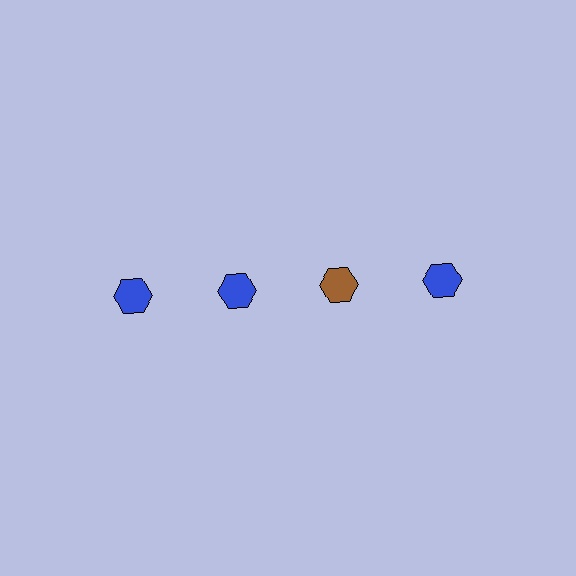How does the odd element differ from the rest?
It has a different color: brown instead of blue.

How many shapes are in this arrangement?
There are 4 shapes arranged in a grid pattern.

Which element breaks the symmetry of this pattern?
The brown hexagon in the top row, center column breaks the symmetry. All other shapes are blue hexagons.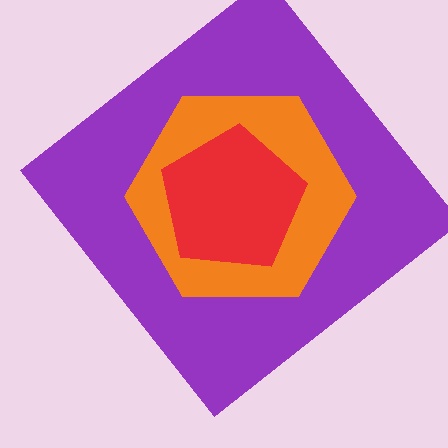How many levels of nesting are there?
3.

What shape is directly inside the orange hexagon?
The red pentagon.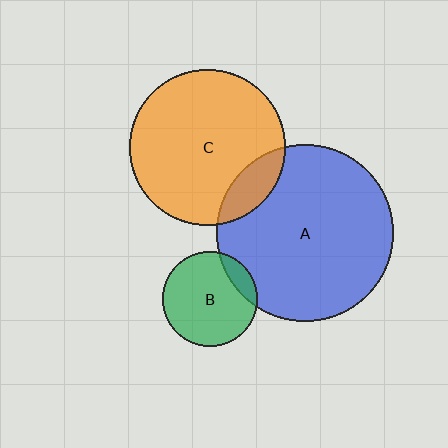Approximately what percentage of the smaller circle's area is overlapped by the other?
Approximately 15%.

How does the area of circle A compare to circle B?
Approximately 3.5 times.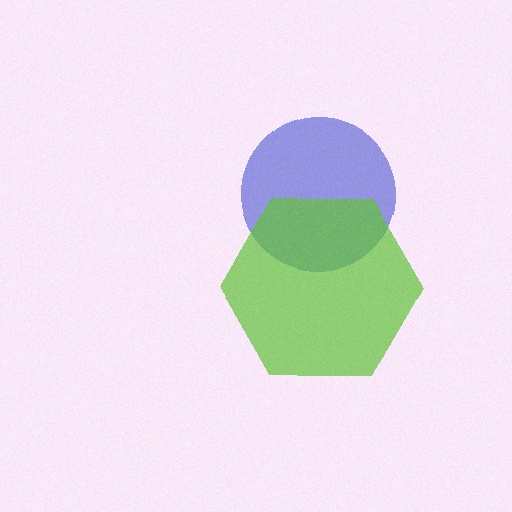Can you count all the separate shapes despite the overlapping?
Yes, there are 2 separate shapes.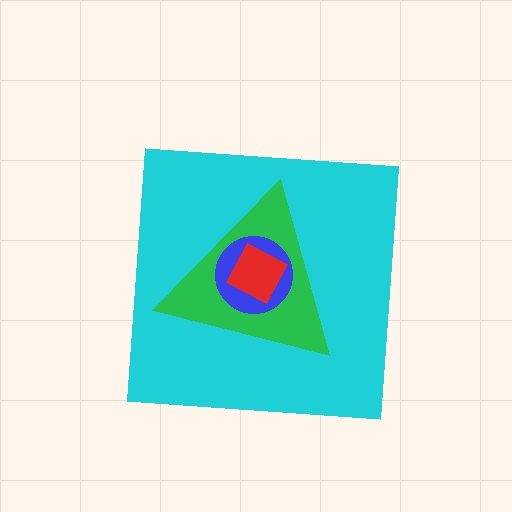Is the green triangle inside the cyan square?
Yes.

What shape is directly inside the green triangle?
The blue circle.